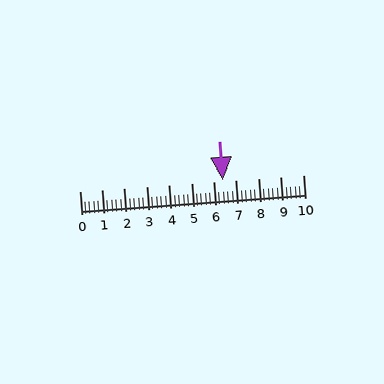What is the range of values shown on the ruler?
The ruler shows values from 0 to 10.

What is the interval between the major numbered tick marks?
The major tick marks are spaced 1 units apart.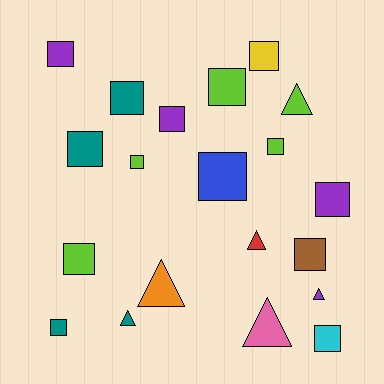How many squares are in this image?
There are 14 squares.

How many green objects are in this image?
There are no green objects.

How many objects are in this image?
There are 20 objects.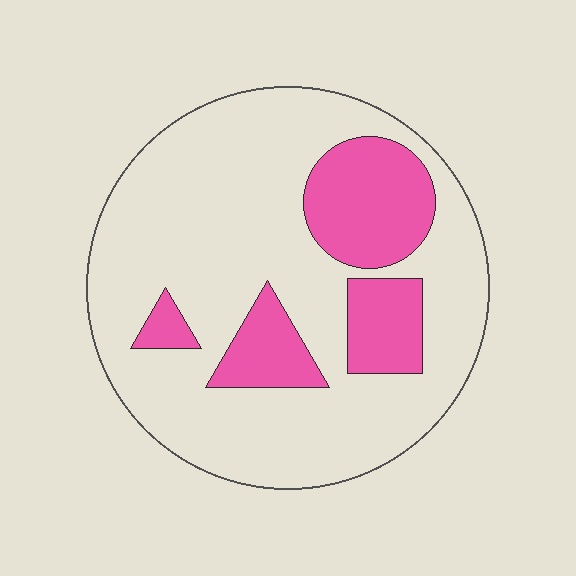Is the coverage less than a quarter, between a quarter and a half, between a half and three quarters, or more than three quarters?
Less than a quarter.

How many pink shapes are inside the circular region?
4.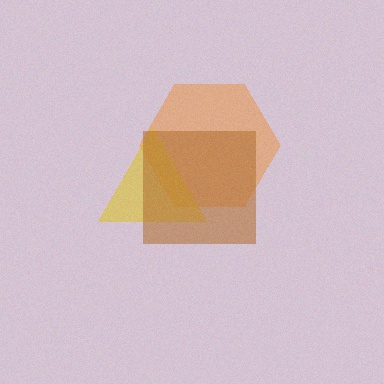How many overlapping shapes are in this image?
There are 3 overlapping shapes in the image.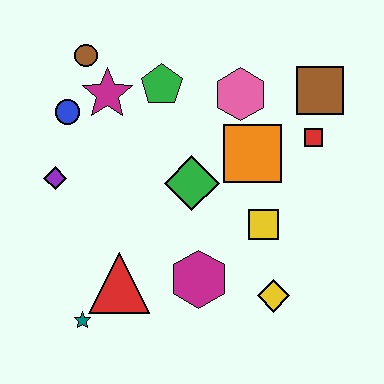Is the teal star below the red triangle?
Yes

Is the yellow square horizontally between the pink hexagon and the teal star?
No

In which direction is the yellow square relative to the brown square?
The yellow square is below the brown square.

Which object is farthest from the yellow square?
The brown circle is farthest from the yellow square.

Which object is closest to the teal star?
The red triangle is closest to the teal star.